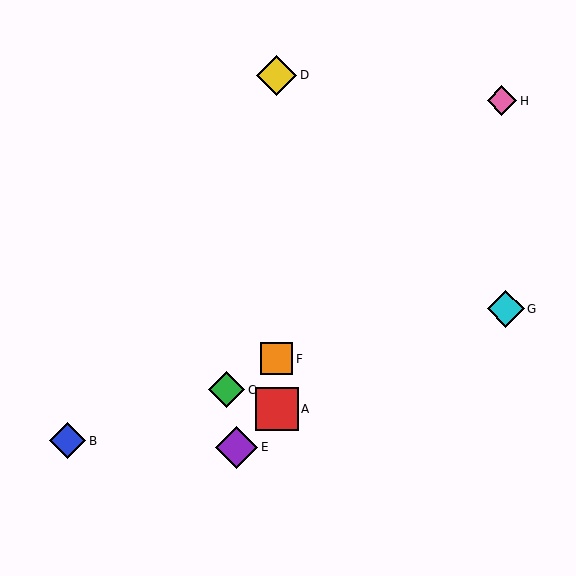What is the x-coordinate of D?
Object D is at x≈277.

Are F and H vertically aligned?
No, F is at x≈277 and H is at x≈502.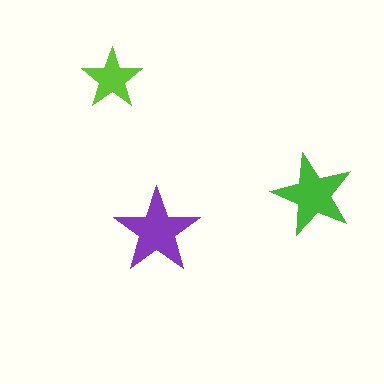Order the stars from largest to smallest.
the purple one, the green one, the lime one.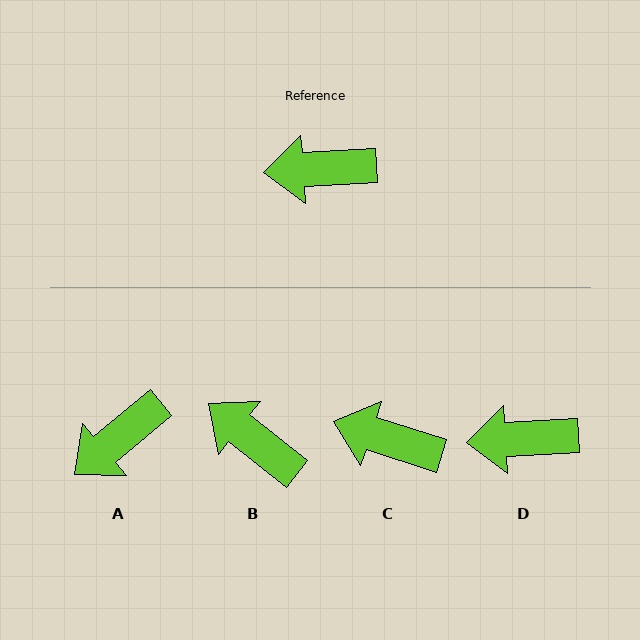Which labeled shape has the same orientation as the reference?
D.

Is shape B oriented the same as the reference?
No, it is off by about 42 degrees.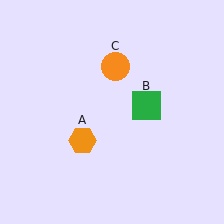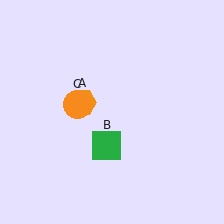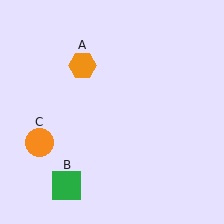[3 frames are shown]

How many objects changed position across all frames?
3 objects changed position: orange hexagon (object A), green square (object B), orange circle (object C).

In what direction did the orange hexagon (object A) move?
The orange hexagon (object A) moved up.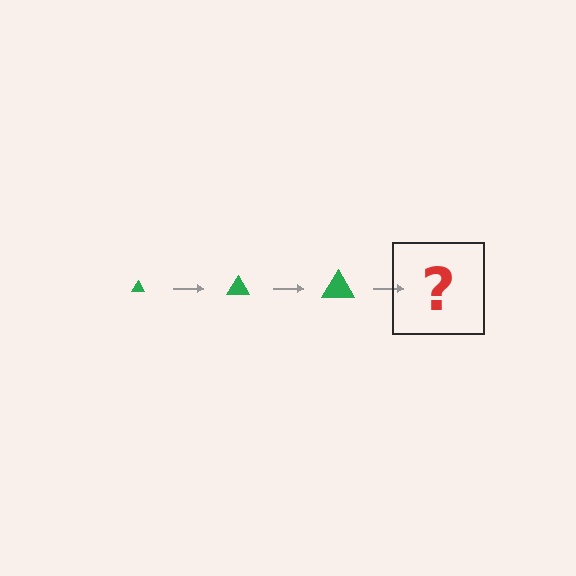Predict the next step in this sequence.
The next step is a green triangle, larger than the previous one.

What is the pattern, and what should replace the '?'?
The pattern is that the triangle gets progressively larger each step. The '?' should be a green triangle, larger than the previous one.